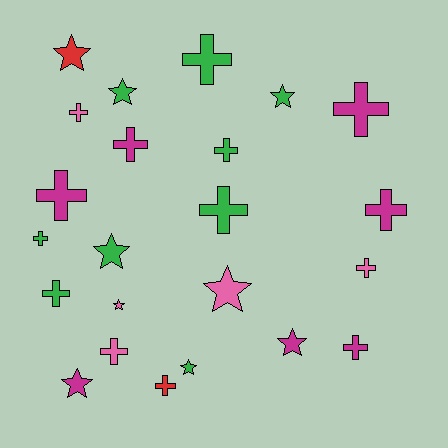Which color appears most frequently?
Green, with 9 objects.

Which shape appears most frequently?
Cross, with 14 objects.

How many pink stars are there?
There are 2 pink stars.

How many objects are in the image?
There are 23 objects.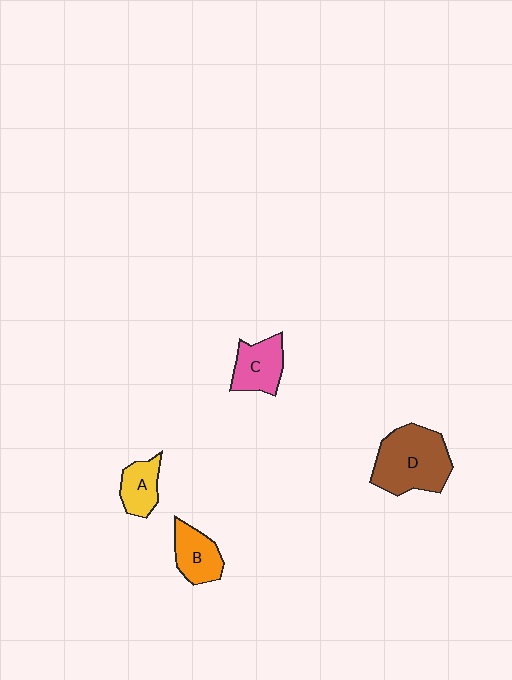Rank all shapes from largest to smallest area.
From largest to smallest: D (brown), C (pink), B (orange), A (yellow).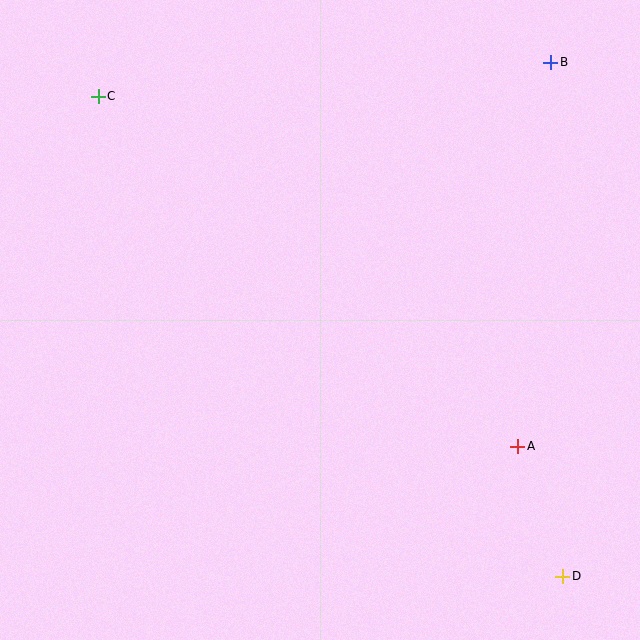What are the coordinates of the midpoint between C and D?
The midpoint between C and D is at (331, 336).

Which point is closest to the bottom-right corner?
Point D is closest to the bottom-right corner.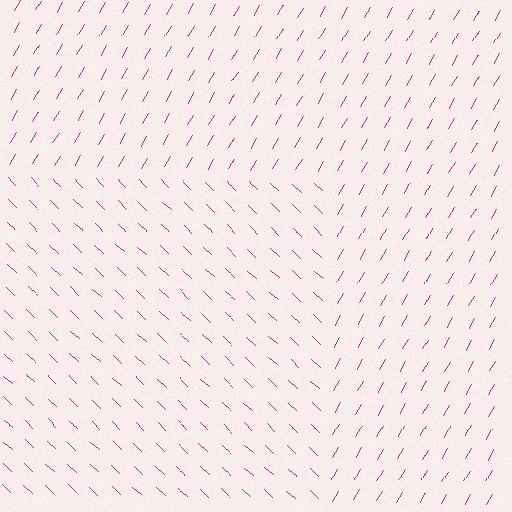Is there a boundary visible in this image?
Yes, there is a texture boundary formed by a change in line orientation.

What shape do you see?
I see a rectangle.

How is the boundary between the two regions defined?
The boundary is defined purely by a change in line orientation (approximately 77 degrees difference). All lines are the same color and thickness.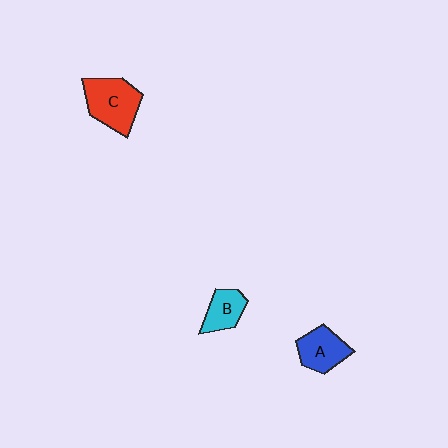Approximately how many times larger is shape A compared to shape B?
Approximately 1.3 times.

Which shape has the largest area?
Shape C (red).